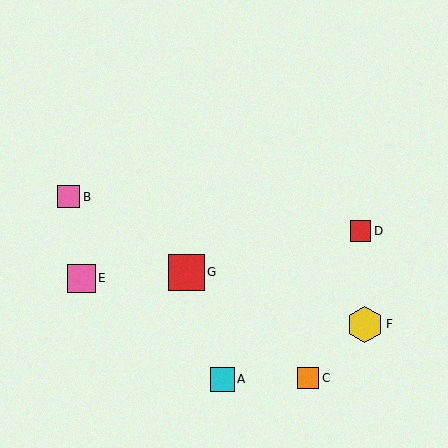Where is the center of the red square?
The center of the red square is at (186, 272).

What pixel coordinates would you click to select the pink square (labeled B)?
Click at (69, 197) to select the pink square B.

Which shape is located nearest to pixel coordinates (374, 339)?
The yellow hexagon (labeled F) at (365, 324) is nearest to that location.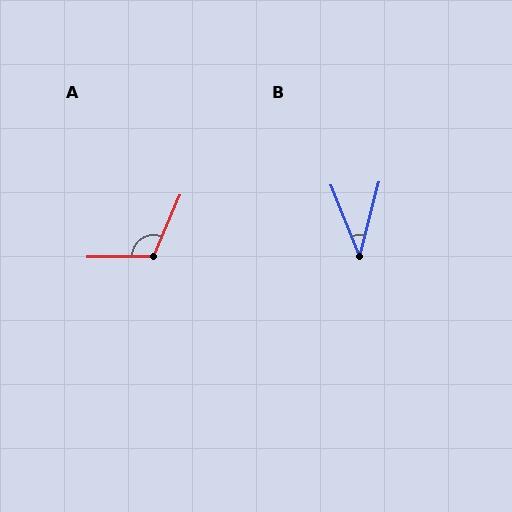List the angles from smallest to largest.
B (36°), A (114°).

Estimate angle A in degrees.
Approximately 114 degrees.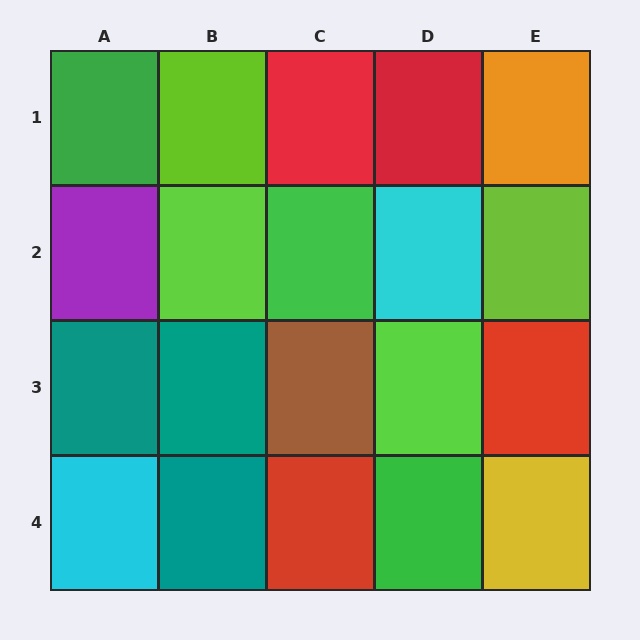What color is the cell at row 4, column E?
Yellow.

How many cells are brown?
1 cell is brown.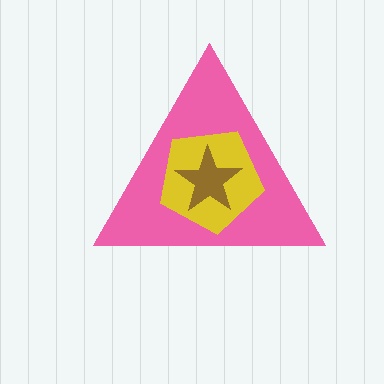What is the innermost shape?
The brown star.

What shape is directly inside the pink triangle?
The yellow pentagon.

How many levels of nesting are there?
3.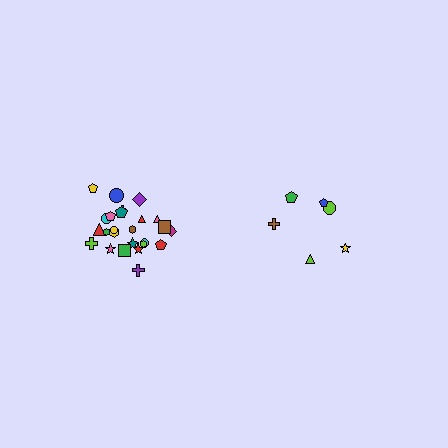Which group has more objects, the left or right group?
The left group.